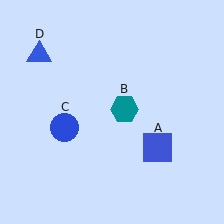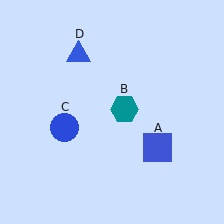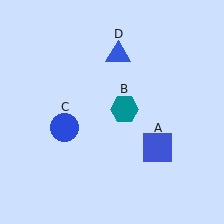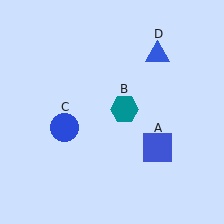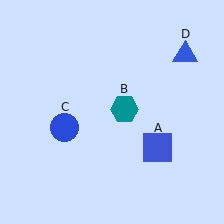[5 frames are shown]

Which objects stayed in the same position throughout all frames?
Blue square (object A) and teal hexagon (object B) and blue circle (object C) remained stationary.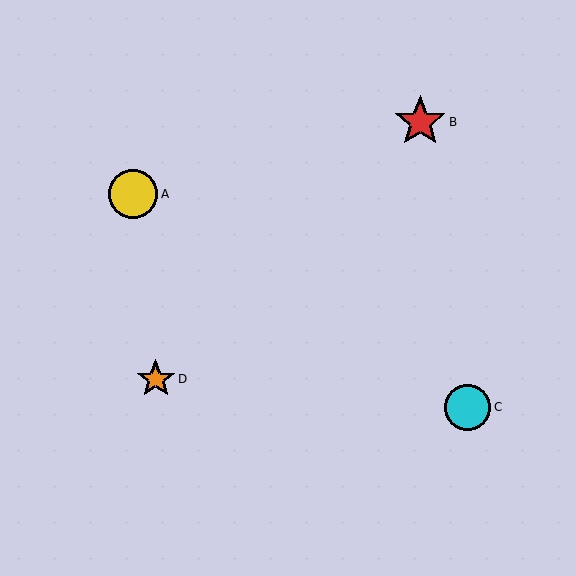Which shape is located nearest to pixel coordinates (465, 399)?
The cyan circle (labeled C) at (468, 407) is nearest to that location.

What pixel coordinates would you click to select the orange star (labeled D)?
Click at (156, 379) to select the orange star D.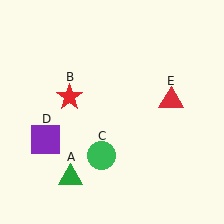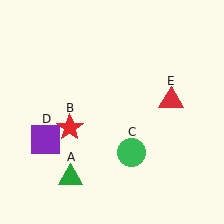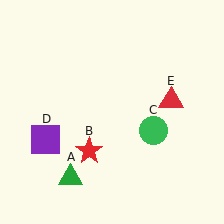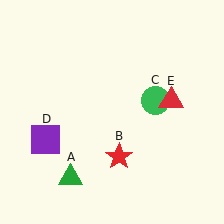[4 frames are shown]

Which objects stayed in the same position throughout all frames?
Green triangle (object A) and purple square (object D) and red triangle (object E) remained stationary.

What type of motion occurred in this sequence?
The red star (object B), green circle (object C) rotated counterclockwise around the center of the scene.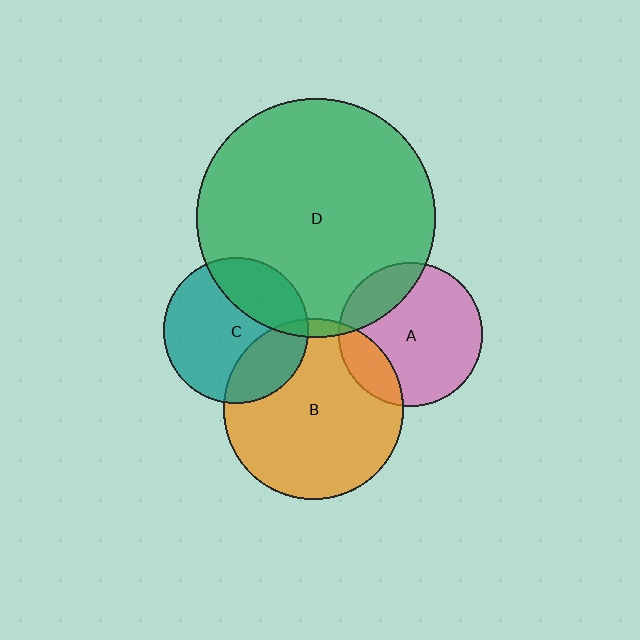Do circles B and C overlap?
Yes.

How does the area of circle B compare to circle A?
Approximately 1.6 times.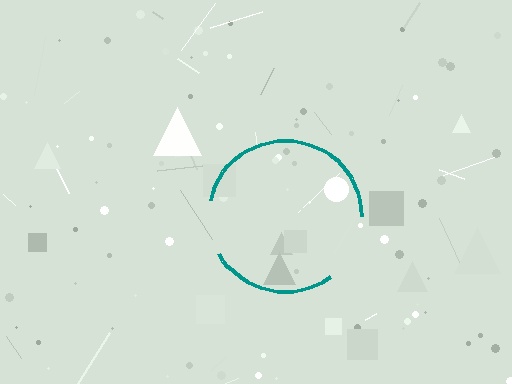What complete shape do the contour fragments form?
The contour fragments form a circle.